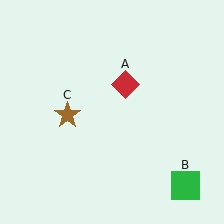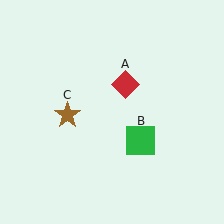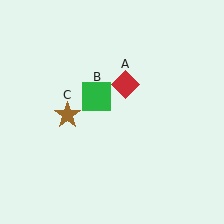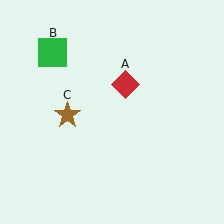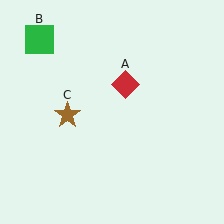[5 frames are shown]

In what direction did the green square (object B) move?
The green square (object B) moved up and to the left.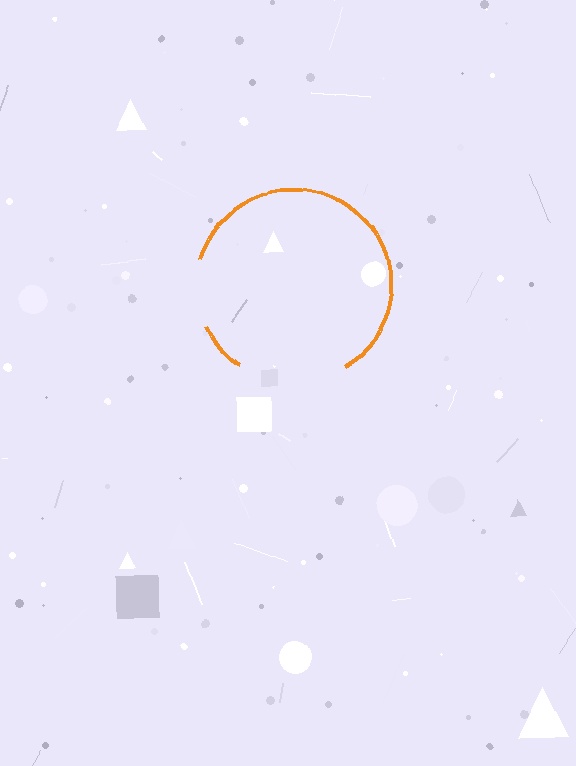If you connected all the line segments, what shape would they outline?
They would outline a circle.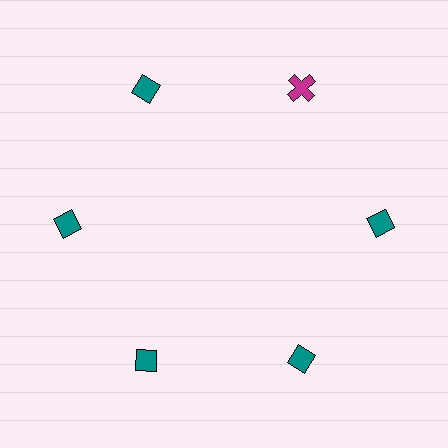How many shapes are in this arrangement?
There are 6 shapes arranged in a ring pattern.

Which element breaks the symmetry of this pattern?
The magenta cross at roughly the 1 o'clock position breaks the symmetry. All other shapes are teal diamonds.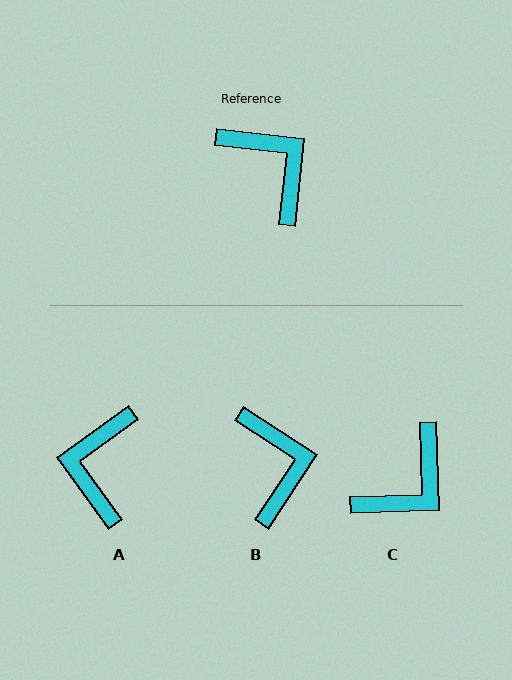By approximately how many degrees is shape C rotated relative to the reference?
Approximately 82 degrees clockwise.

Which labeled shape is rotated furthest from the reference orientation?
A, about 132 degrees away.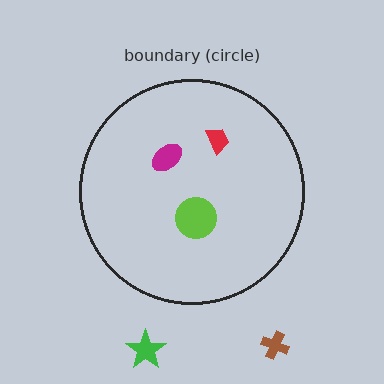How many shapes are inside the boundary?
3 inside, 2 outside.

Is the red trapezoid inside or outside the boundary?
Inside.